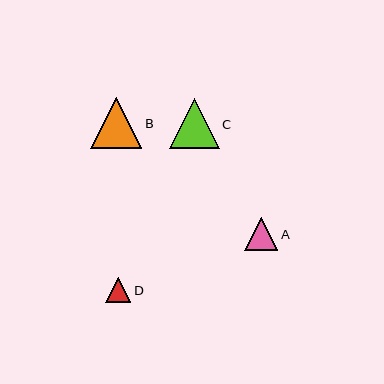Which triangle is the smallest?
Triangle D is the smallest with a size of approximately 26 pixels.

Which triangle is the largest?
Triangle B is the largest with a size of approximately 51 pixels.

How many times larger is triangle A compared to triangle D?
Triangle A is approximately 1.3 times the size of triangle D.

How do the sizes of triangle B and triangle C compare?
Triangle B and triangle C are approximately the same size.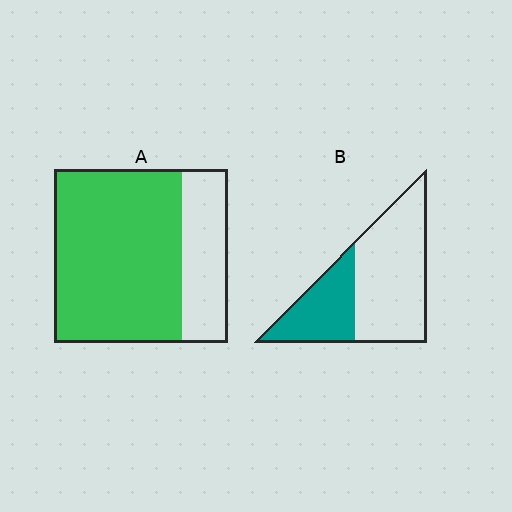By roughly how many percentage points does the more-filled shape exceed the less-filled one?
By roughly 40 percentage points (A over B).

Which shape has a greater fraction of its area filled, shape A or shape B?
Shape A.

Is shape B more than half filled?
No.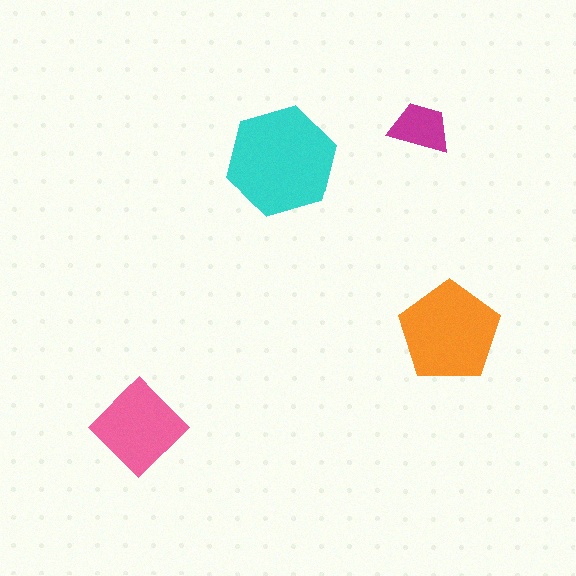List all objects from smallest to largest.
The magenta trapezoid, the pink diamond, the orange pentagon, the cyan hexagon.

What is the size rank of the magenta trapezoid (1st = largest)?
4th.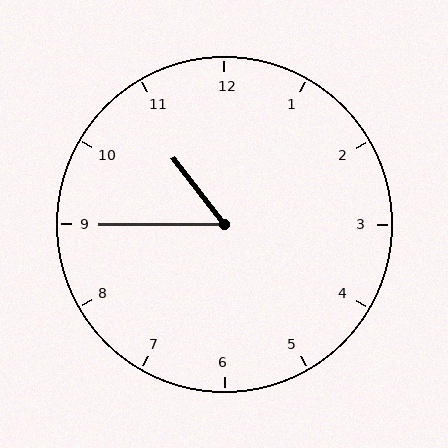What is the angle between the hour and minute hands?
Approximately 52 degrees.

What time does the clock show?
10:45.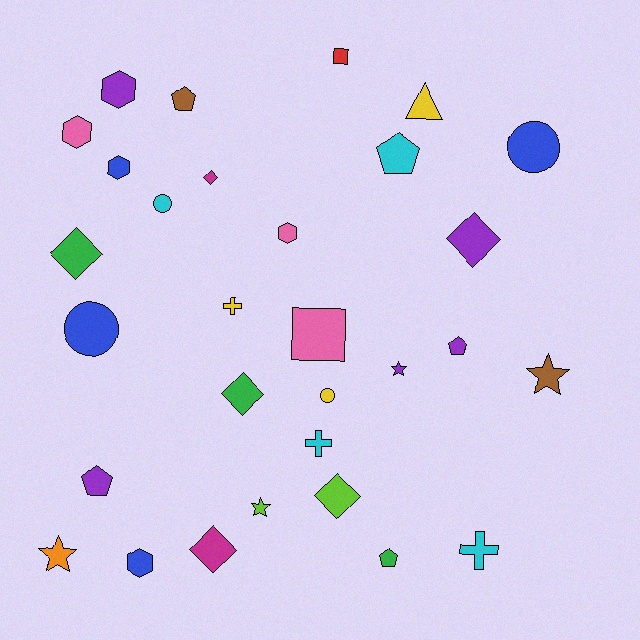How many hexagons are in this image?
There are 5 hexagons.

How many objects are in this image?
There are 30 objects.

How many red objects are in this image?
There is 1 red object.